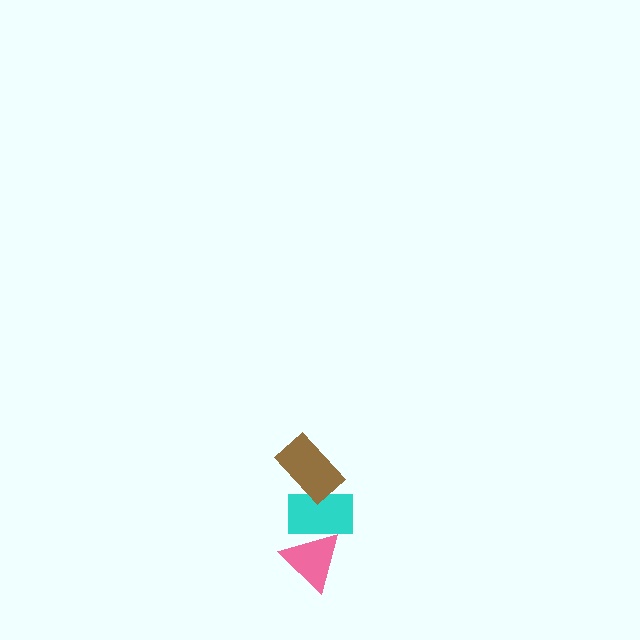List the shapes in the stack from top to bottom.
From top to bottom: the brown rectangle, the cyan rectangle, the pink triangle.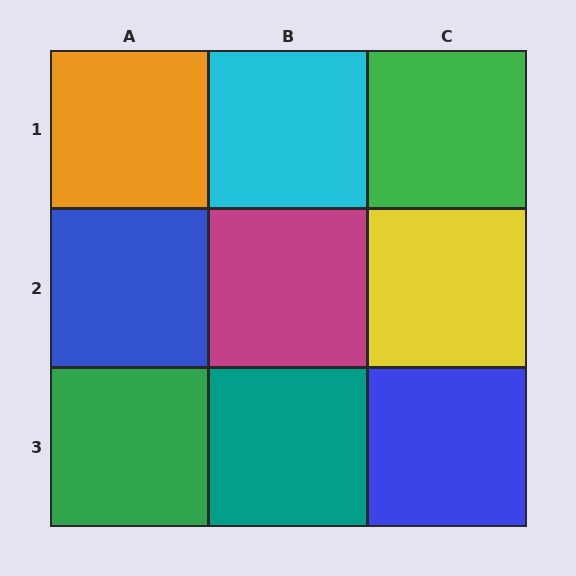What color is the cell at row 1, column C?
Green.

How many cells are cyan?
1 cell is cyan.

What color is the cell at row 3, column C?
Blue.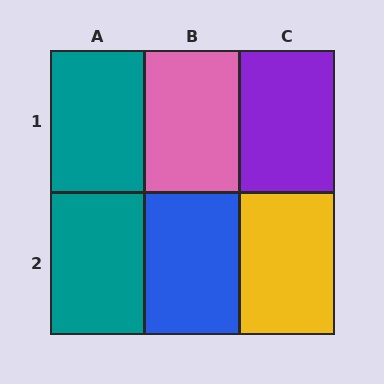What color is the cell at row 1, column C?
Purple.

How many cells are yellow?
1 cell is yellow.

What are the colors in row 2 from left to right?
Teal, blue, yellow.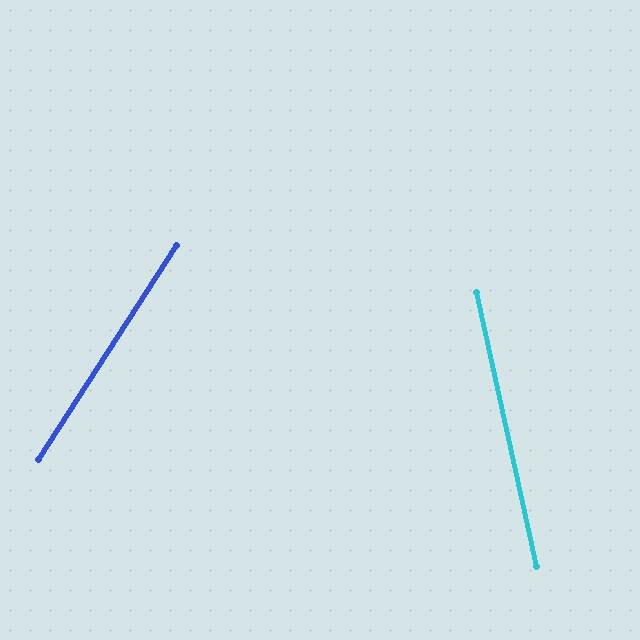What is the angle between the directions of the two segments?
Approximately 45 degrees.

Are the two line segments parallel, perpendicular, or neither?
Neither parallel nor perpendicular — they differ by about 45°.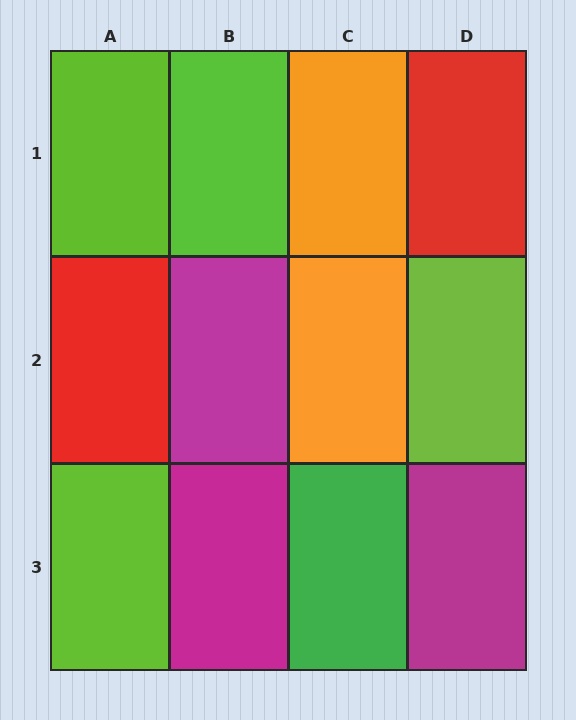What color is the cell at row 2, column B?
Magenta.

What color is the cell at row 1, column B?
Lime.